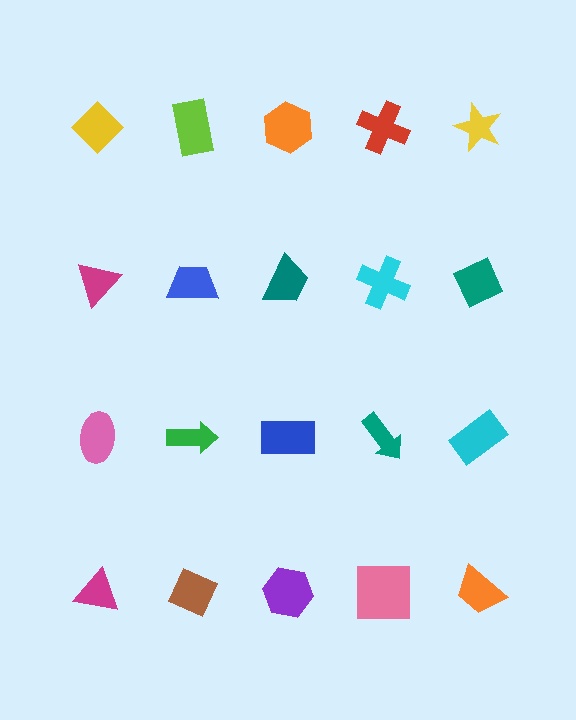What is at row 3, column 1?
A pink ellipse.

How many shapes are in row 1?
5 shapes.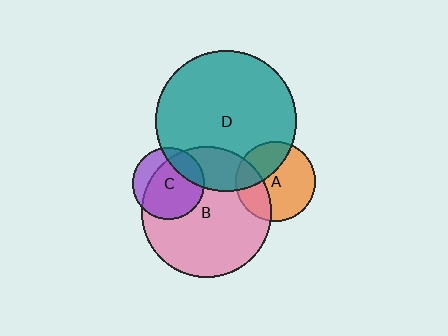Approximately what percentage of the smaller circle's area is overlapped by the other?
Approximately 30%.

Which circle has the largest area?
Circle D (teal).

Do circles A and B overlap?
Yes.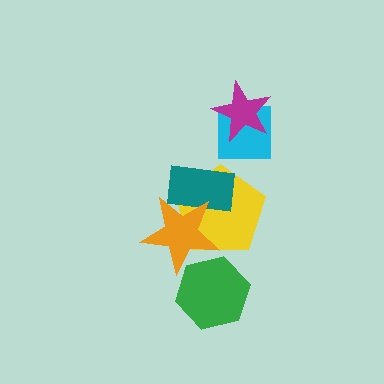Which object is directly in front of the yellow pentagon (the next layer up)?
The teal rectangle is directly in front of the yellow pentagon.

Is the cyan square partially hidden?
Yes, it is partially covered by another shape.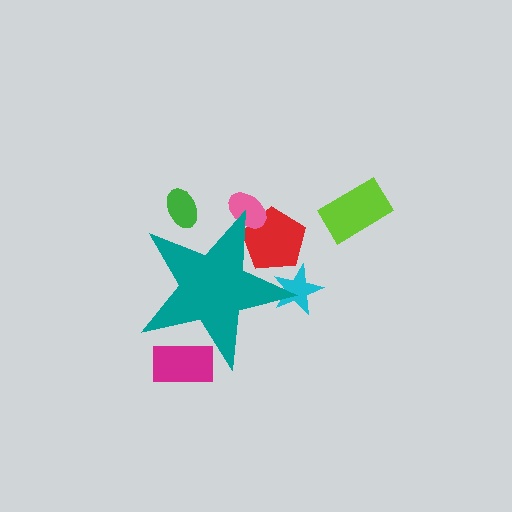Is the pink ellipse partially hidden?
Yes, the pink ellipse is partially hidden behind the teal star.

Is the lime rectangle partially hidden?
No, the lime rectangle is fully visible.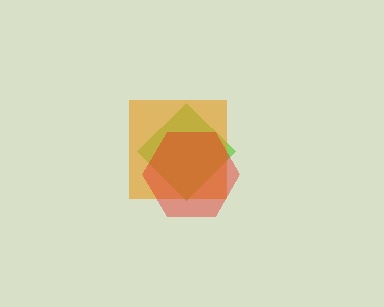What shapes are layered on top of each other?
The layered shapes are: a lime diamond, an orange square, a red hexagon.